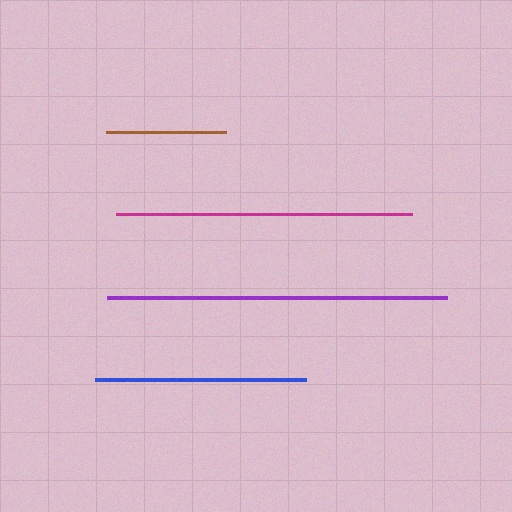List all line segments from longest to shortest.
From longest to shortest: purple, magenta, blue, brown.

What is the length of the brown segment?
The brown segment is approximately 120 pixels long.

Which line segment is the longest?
The purple line is the longest at approximately 340 pixels.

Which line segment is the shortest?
The brown line is the shortest at approximately 120 pixels.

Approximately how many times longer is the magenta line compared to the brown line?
The magenta line is approximately 2.5 times the length of the brown line.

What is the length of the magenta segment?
The magenta segment is approximately 296 pixels long.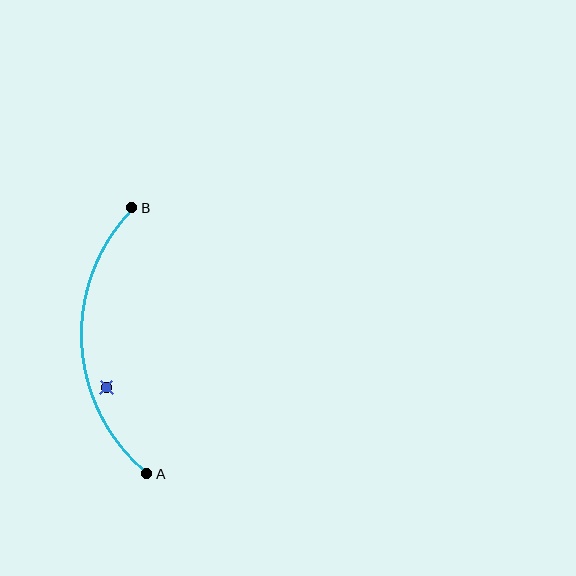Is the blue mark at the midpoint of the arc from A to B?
No — the blue mark does not lie on the arc at all. It sits slightly inside the curve.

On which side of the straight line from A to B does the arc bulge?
The arc bulges to the left of the straight line connecting A and B.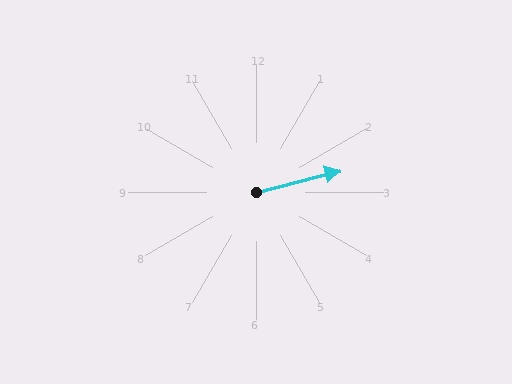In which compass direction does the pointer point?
East.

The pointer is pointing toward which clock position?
Roughly 3 o'clock.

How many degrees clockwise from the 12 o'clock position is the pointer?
Approximately 75 degrees.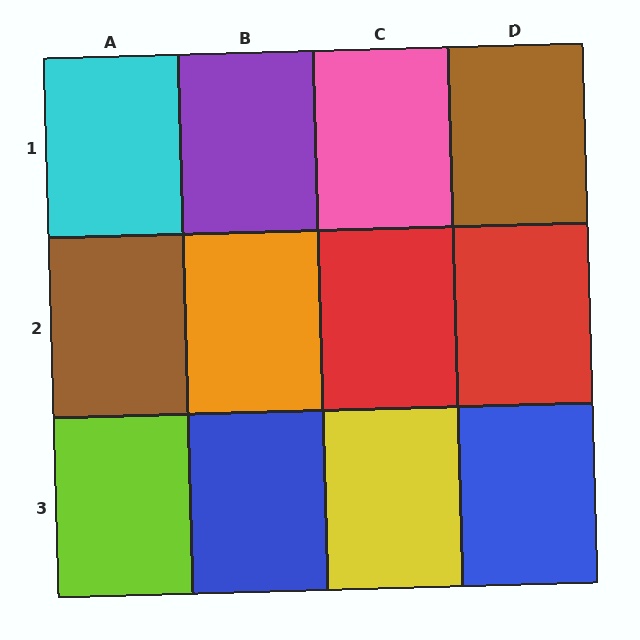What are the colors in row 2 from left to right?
Brown, orange, red, red.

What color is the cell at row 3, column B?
Blue.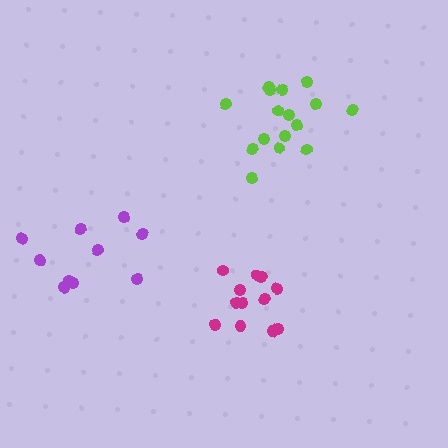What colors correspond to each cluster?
The clusters are colored: purple, magenta, lime.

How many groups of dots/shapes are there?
There are 3 groups.